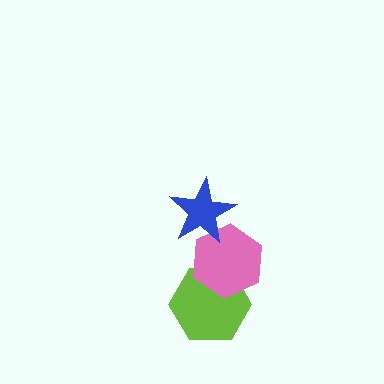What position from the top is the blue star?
The blue star is 1st from the top.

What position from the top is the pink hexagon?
The pink hexagon is 2nd from the top.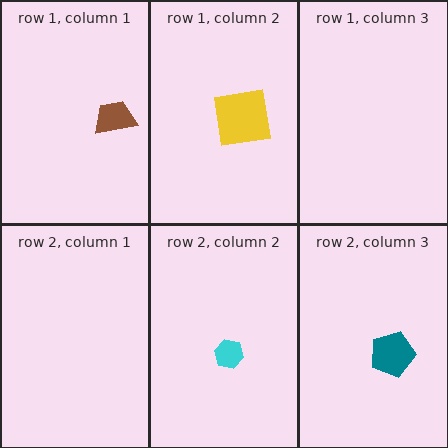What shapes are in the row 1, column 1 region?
The brown trapezoid.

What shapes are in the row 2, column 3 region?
The teal pentagon.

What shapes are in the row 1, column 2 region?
The yellow square.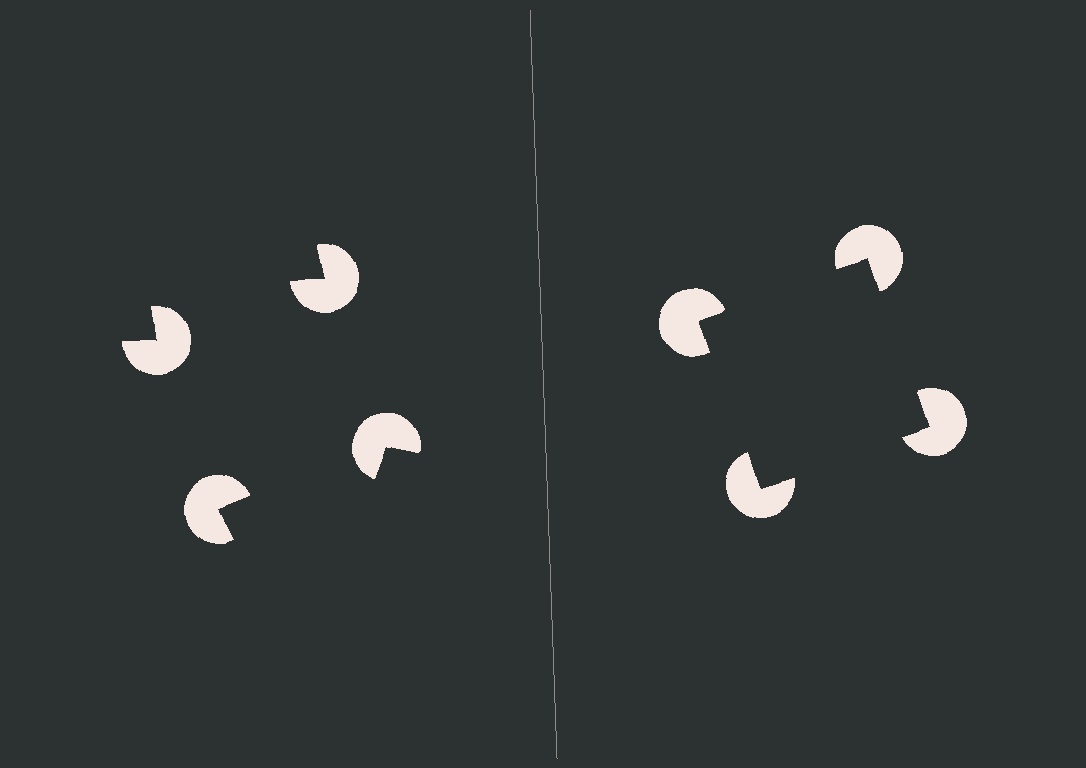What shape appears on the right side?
An illusory square.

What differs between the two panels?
The pac-man discs are positioned identically on both sides; only the wedge orientations differ. On the right they align to a square; on the left they are misaligned.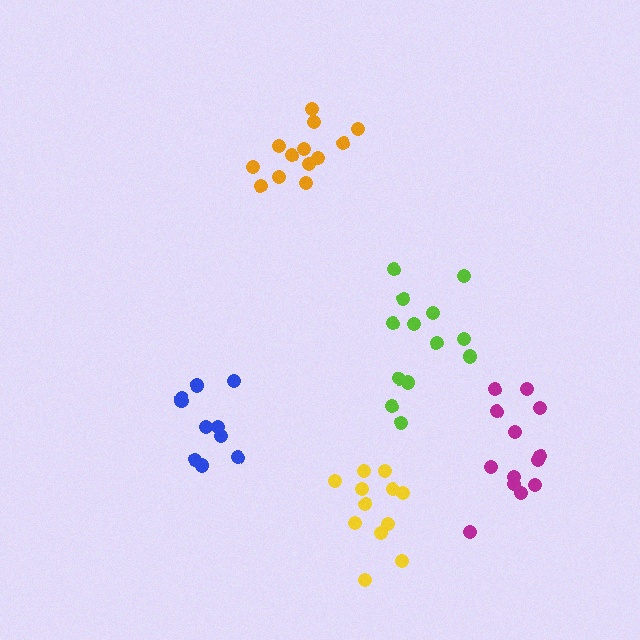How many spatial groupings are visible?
There are 5 spatial groupings.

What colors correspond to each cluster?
The clusters are colored: yellow, orange, lime, blue, magenta.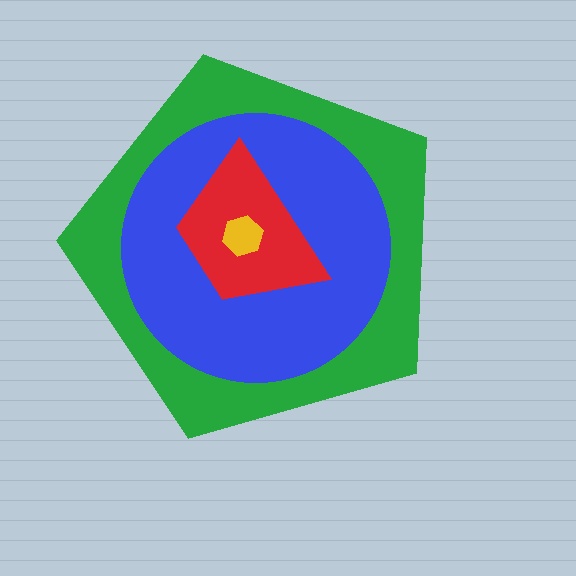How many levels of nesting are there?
4.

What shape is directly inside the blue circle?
The red trapezoid.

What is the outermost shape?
The green pentagon.